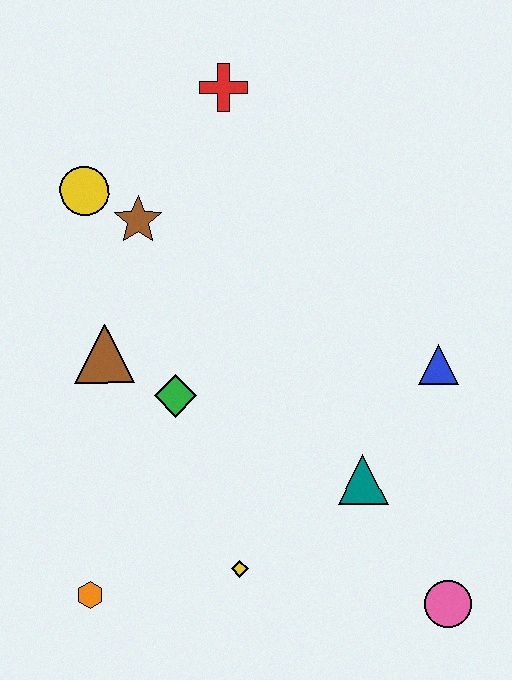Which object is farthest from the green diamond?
The pink circle is farthest from the green diamond.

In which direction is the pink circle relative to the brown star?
The pink circle is below the brown star.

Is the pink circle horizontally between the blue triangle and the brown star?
No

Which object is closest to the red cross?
The brown star is closest to the red cross.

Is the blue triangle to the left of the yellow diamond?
No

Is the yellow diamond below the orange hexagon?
No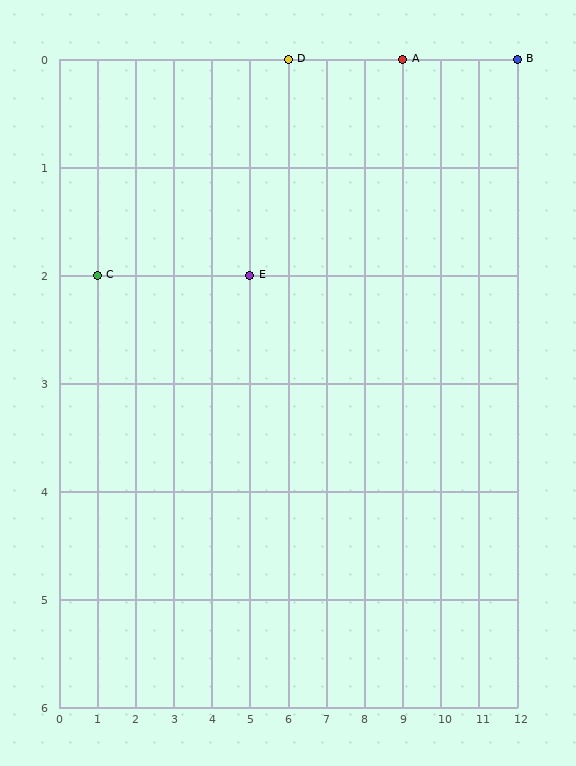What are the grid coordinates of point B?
Point B is at grid coordinates (12, 0).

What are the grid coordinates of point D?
Point D is at grid coordinates (6, 0).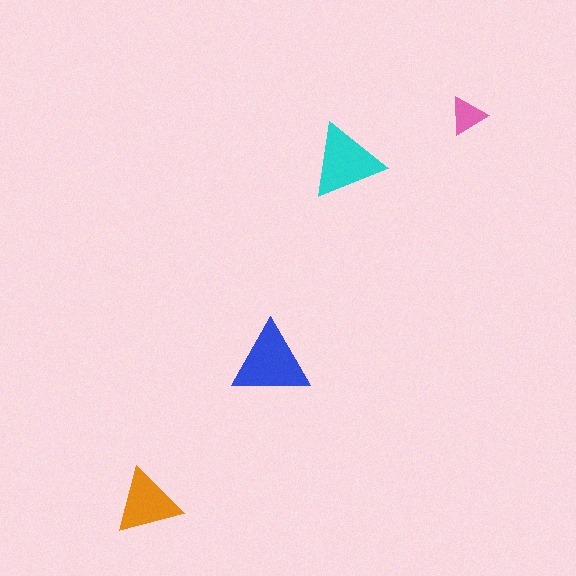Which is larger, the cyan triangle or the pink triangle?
The cyan one.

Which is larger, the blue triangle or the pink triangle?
The blue one.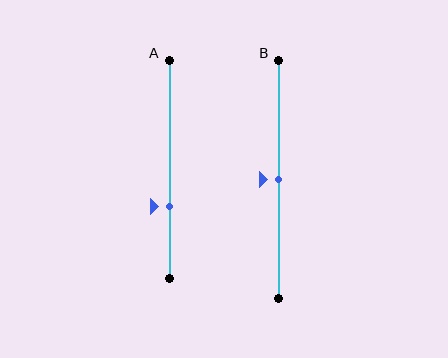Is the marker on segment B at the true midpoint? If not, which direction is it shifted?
Yes, the marker on segment B is at the true midpoint.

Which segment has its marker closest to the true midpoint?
Segment B has its marker closest to the true midpoint.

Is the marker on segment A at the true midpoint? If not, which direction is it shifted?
No, the marker on segment A is shifted downward by about 17% of the segment length.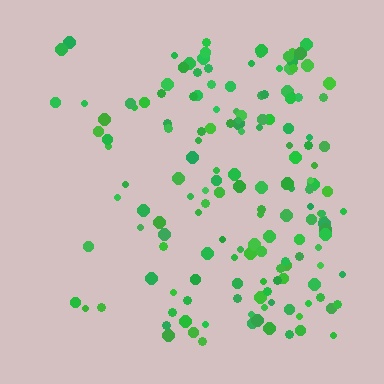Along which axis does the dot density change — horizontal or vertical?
Horizontal.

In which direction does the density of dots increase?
From left to right, with the right side densest.